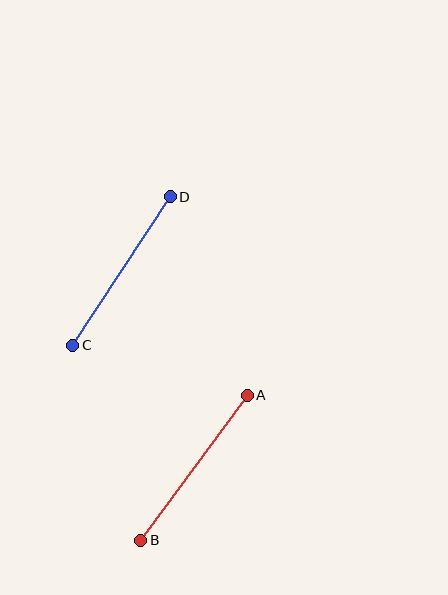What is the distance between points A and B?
The distance is approximately 180 pixels.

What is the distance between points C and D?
The distance is approximately 178 pixels.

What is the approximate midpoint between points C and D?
The midpoint is at approximately (122, 271) pixels.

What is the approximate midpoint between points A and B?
The midpoint is at approximately (194, 468) pixels.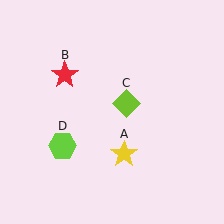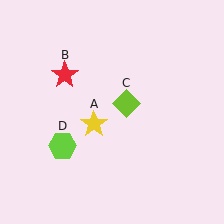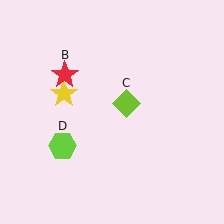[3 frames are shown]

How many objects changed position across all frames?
1 object changed position: yellow star (object A).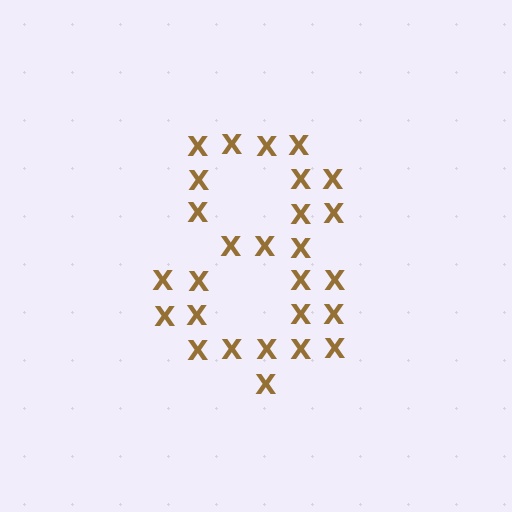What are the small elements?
The small elements are letter X's.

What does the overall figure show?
The overall figure shows the digit 8.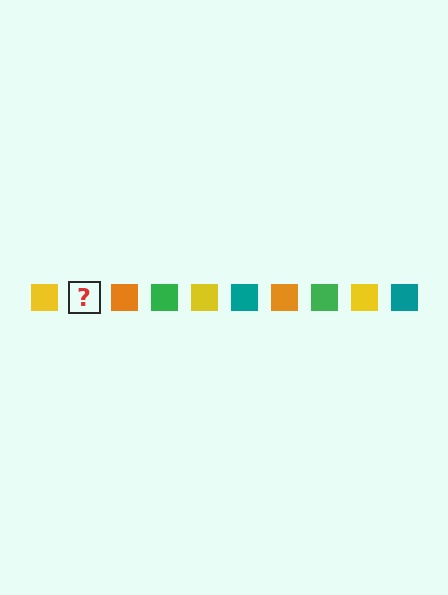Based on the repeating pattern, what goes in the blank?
The blank should be a teal square.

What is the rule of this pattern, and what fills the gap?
The rule is that the pattern cycles through yellow, teal, orange, green squares. The gap should be filled with a teal square.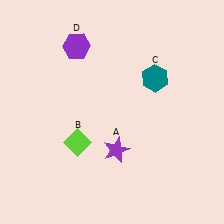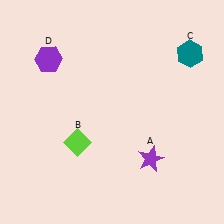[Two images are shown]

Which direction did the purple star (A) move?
The purple star (A) moved right.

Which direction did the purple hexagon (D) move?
The purple hexagon (D) moved left.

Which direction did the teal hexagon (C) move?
The teal hexagon (C) moved right.